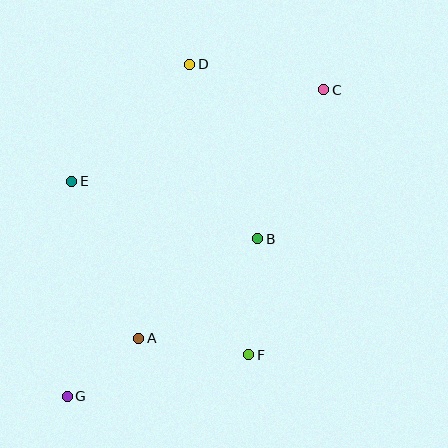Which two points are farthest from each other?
Points C and G are farthest from each other.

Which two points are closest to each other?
Points A and G are closest to each other.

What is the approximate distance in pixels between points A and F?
The distance between A and F is approximately 111 pixels.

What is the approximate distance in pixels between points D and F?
The distance between D and F is approximately 296 pixels.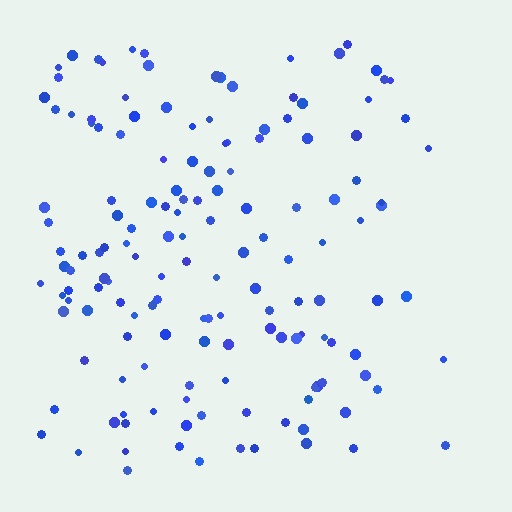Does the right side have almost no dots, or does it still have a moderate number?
Still a moderate number, just noticeably fewer than the left.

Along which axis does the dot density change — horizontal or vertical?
Horizontal.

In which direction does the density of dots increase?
From right to left, with the left side densest.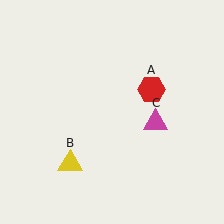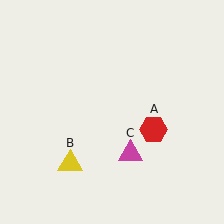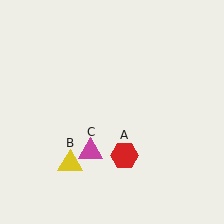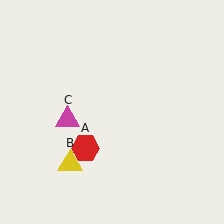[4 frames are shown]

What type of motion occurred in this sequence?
The red hexagon (object A), magenta triangle (object C) rotated clockwise around the center of the scene.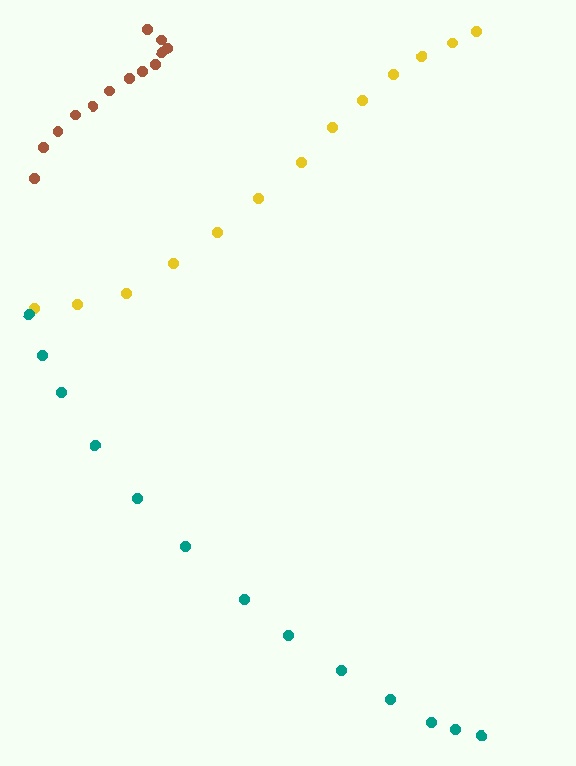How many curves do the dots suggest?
There are 3 distinct paths.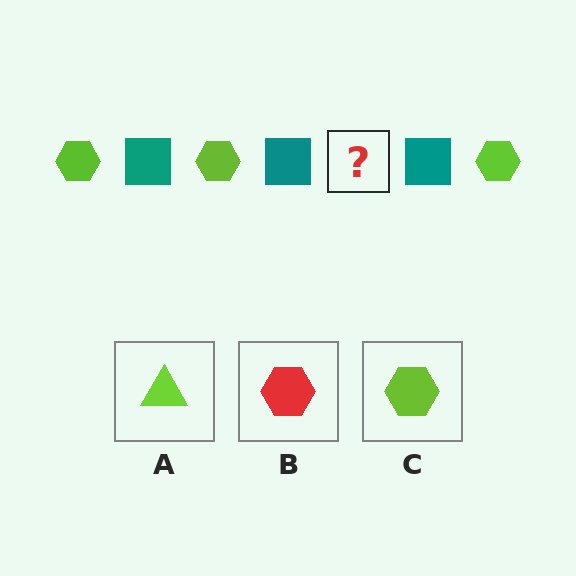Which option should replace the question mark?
Option C.